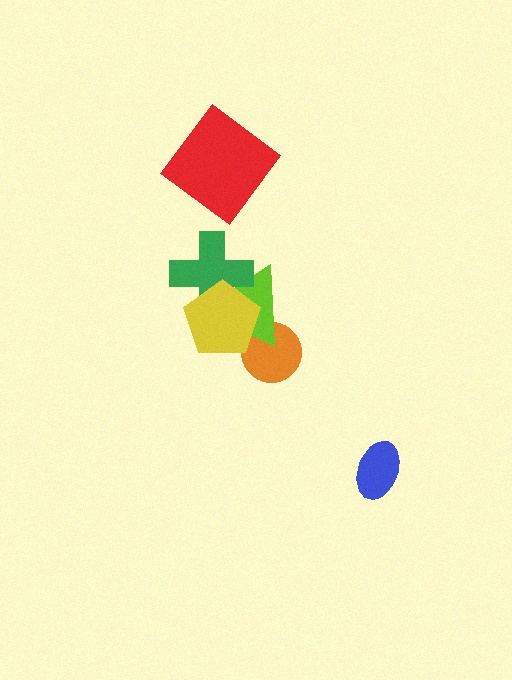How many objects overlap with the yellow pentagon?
3 objects overlap with the yellow pentagon.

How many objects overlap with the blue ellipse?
0 objects overlap with the blue ellipse.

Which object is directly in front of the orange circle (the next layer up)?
The lime triangle is directly in front of the orange circle.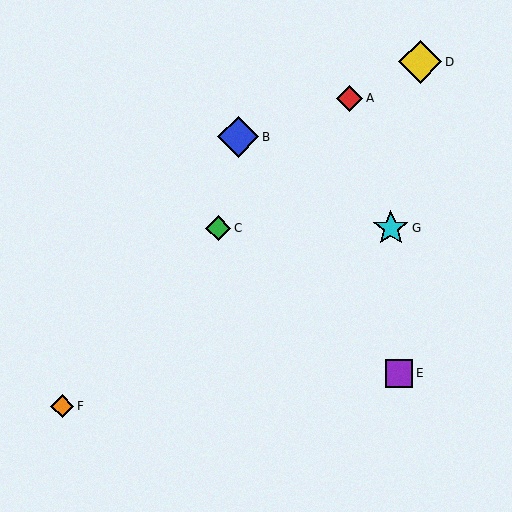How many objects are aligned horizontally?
2 objects (C, G) are aligned horizontally.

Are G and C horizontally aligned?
Yes, both are at y≈228.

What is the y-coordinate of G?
Object G is at y≈228.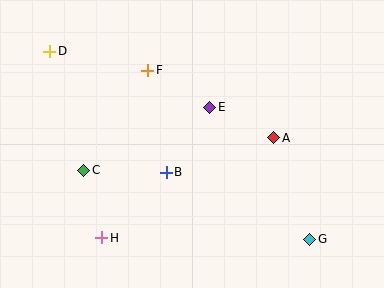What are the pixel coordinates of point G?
Point G is at (310, 239).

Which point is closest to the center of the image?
Point B at (166, 172) is closest to the center.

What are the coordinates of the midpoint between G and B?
The midpoint between G and B is at (238, 206).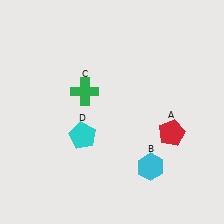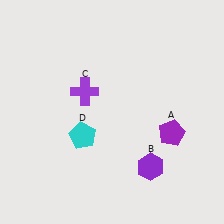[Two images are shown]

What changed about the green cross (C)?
In Image 1, C is green. In Image 2, it changed to purple.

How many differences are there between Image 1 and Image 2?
There are 3 differences between the two images.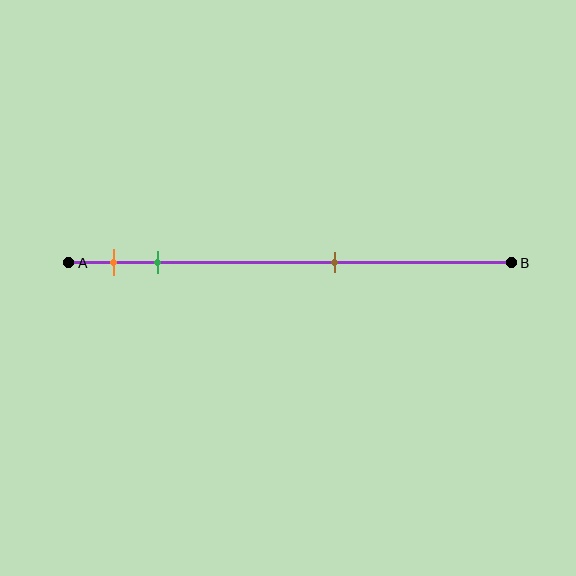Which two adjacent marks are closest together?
The orange and green marks are the closest adjacent pair.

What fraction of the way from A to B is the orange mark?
The orange mark is approximately 10% (0.1) of the way from A to B.